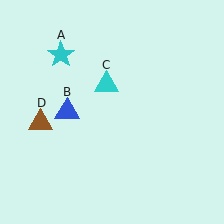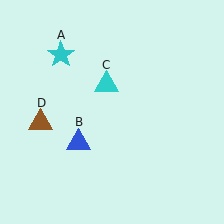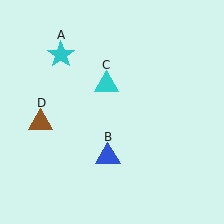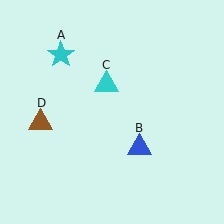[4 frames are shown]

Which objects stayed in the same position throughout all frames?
Cyan star (object A) and cyan triangle (object C) and brown triangle (object D) remained stationary.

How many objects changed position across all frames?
1 object changed position: blue triangle (object B).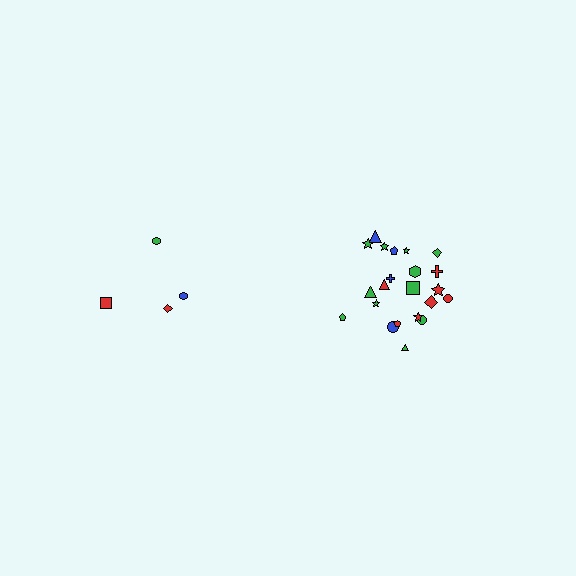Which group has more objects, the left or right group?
The right group.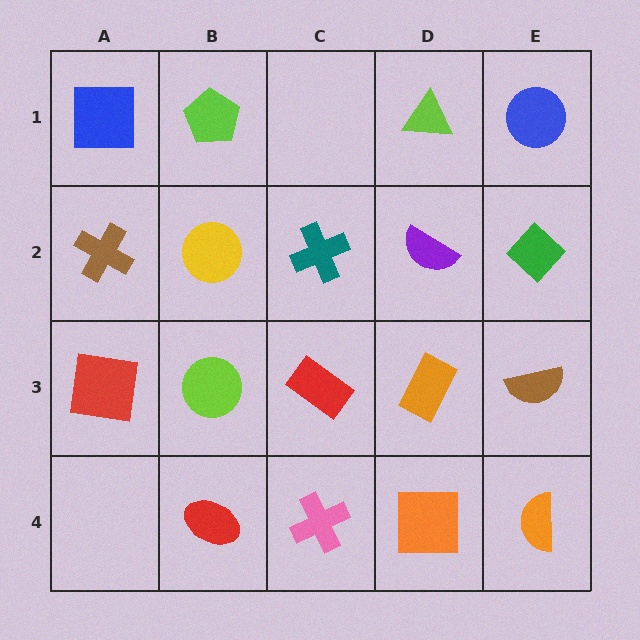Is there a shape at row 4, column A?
No, that cell is empty.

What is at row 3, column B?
A lime circle.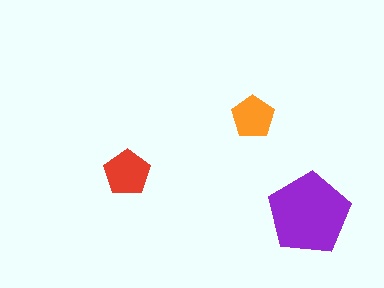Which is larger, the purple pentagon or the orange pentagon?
The purple one.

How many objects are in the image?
There are 3 objects in the image.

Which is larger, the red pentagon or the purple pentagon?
The purple one.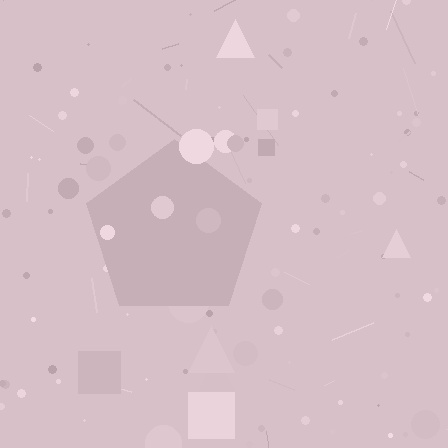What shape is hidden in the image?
A pentagon is hidden in the image.